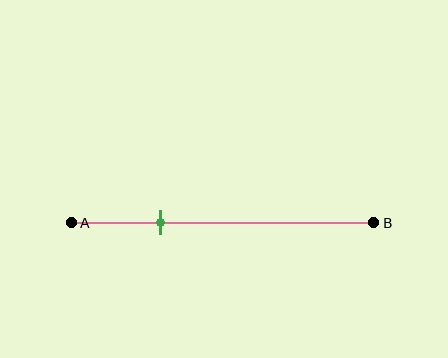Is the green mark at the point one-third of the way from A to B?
No, the mark is at about 30% from A, not at the 33% one-third point.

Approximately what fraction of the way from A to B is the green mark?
The green mark is approximately 30% of the way from A to B.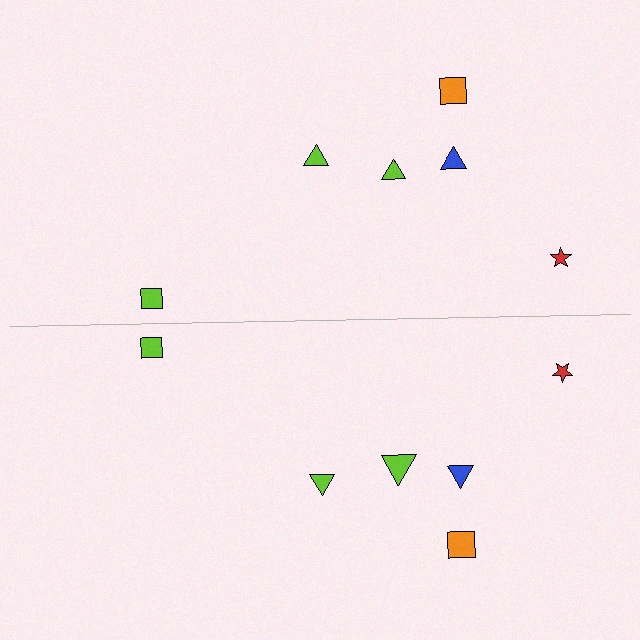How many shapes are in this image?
There are 12 shapes in this image.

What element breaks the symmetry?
The lime triangle on the bottom side has a different size than its mirror counterpart.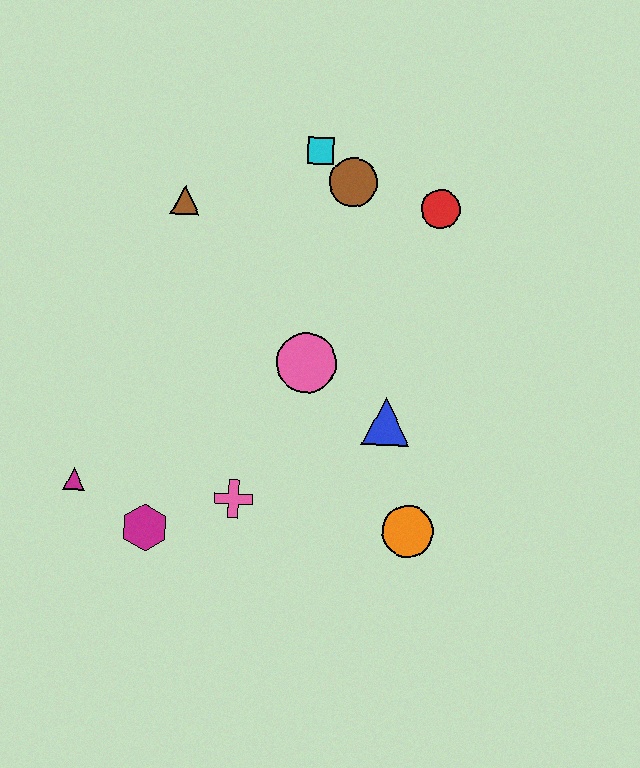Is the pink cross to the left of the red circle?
Yes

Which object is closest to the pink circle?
The blue triangle is closest to the pink circle.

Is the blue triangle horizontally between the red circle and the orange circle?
No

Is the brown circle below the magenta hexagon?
No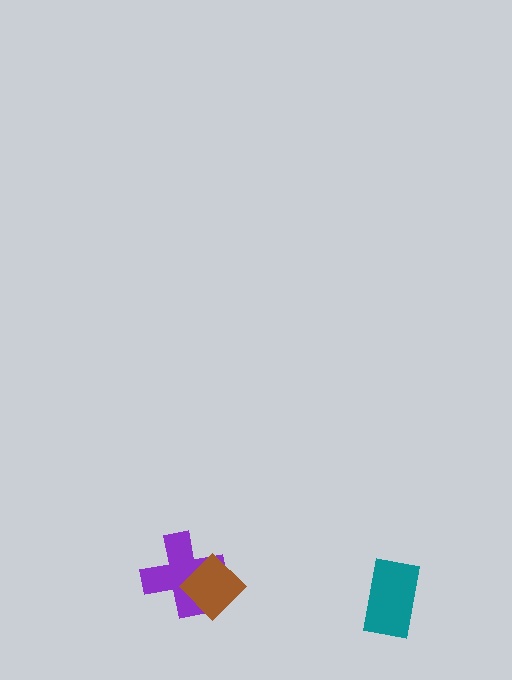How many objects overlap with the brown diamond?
1 object overlaps with the brown diamond.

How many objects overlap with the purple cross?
1 object overlaps with the purple cross.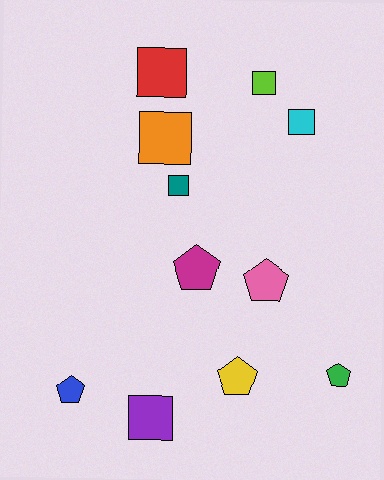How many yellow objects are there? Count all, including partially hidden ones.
There is 1 yellow object.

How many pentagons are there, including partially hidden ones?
There are 5 pentagons.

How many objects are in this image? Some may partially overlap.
There are 11 objects.